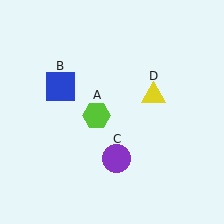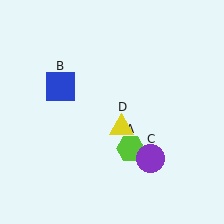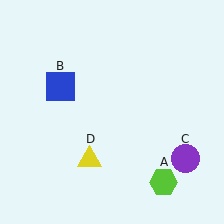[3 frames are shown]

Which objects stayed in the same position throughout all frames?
Blue square (object B) remained stationary.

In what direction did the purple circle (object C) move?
The purple circle (object C) moved right.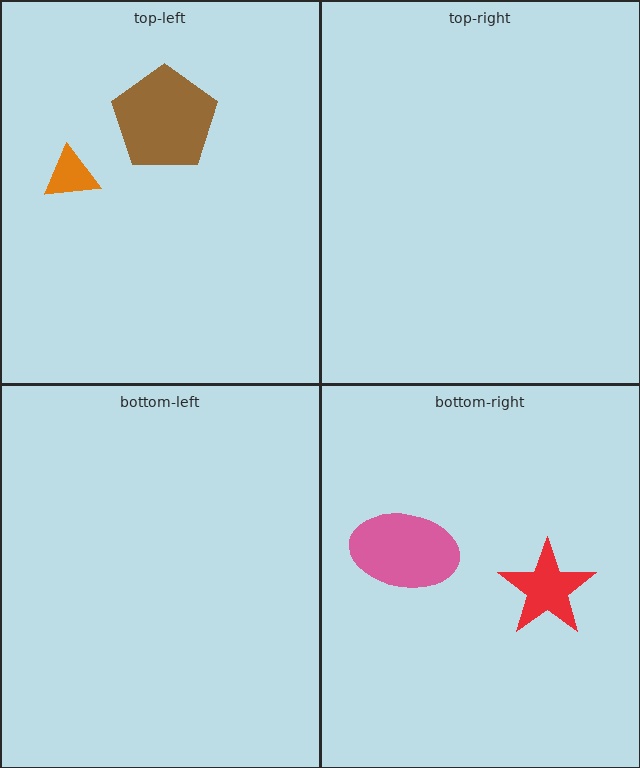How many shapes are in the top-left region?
2.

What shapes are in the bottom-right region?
The red star, the pink ellipse.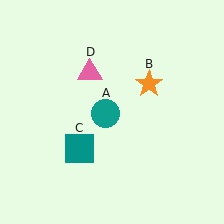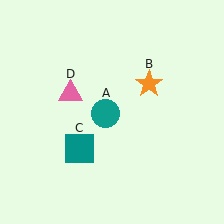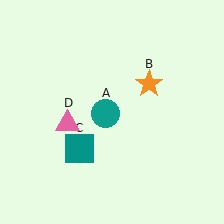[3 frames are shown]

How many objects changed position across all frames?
1 object changed position: pink triangle (object D).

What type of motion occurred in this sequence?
The pink triangle (object D) rotated counterclockwise around the center of the scene.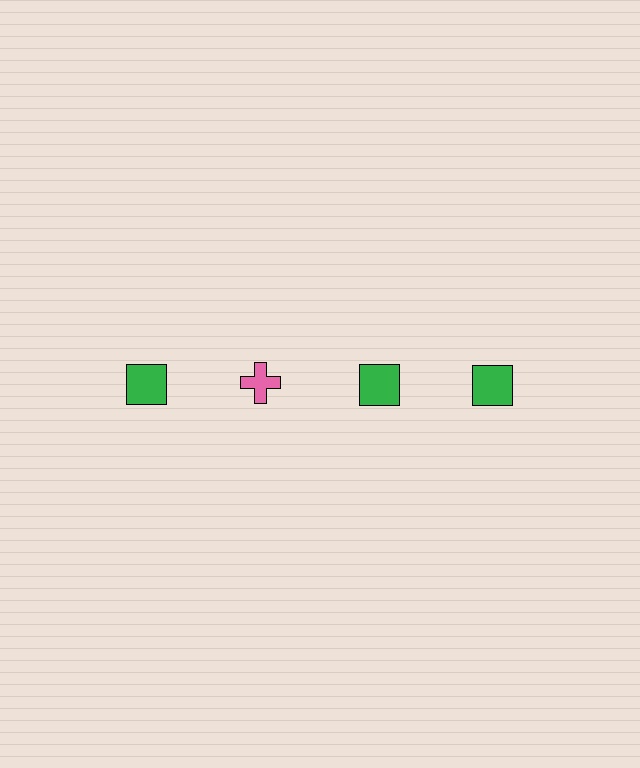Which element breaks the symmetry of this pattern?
The pink cross in the top row, second from left column breaks the symmetry. All other shapes are green squares.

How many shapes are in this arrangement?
There are 4 shapes arranged in a grid pattern.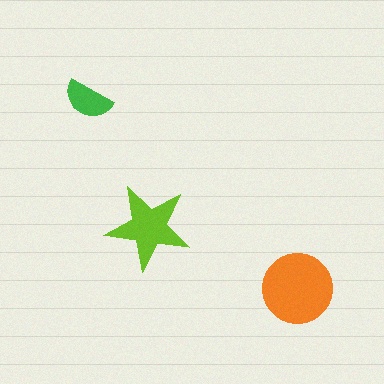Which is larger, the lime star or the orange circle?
The orange circle.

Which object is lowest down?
The orange circle is bottommost.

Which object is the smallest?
The green semicircle.